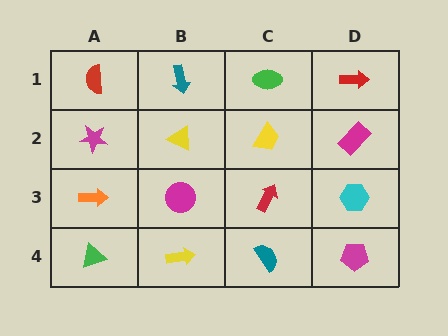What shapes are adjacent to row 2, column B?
A teal arrow (row 1, column B), a magenta circle (row 3, column B), a magenta star (row 2, column A), a yellow trapezoid (row 2, column C).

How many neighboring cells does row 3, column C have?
4.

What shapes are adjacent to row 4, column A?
An orange arrow (row 3, column A), a yellow arrow (row 4, column B).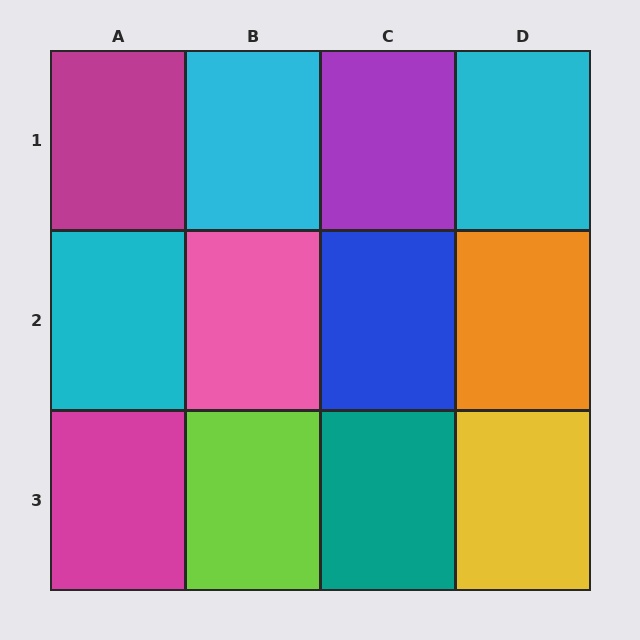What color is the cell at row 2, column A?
Cyan.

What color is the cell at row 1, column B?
Cyan.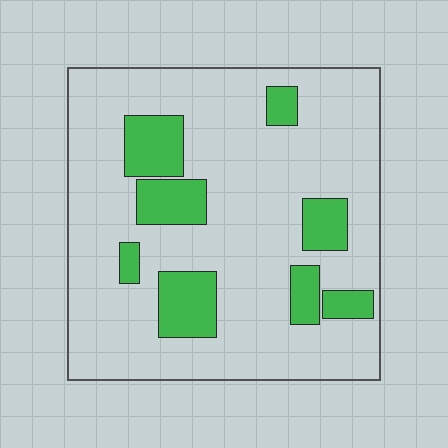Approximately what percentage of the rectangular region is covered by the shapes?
Approximately 20%.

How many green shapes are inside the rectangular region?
8.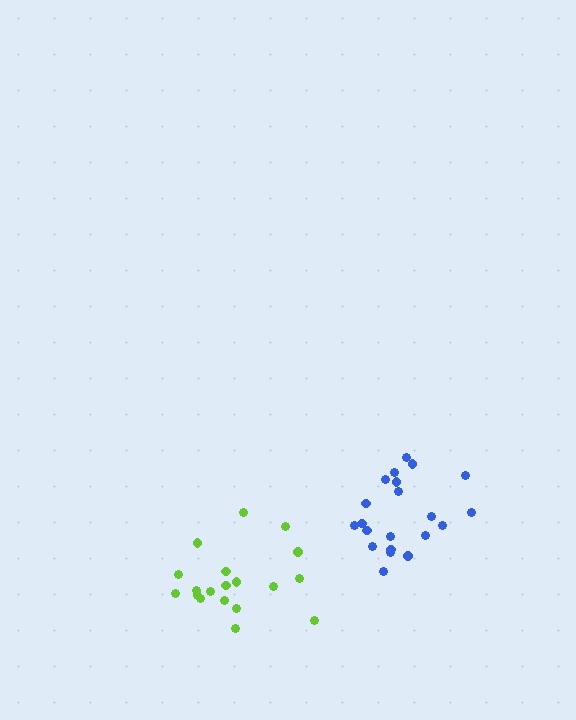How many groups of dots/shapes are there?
There are 2 groups.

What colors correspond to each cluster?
The clusters are colored: lime, blue.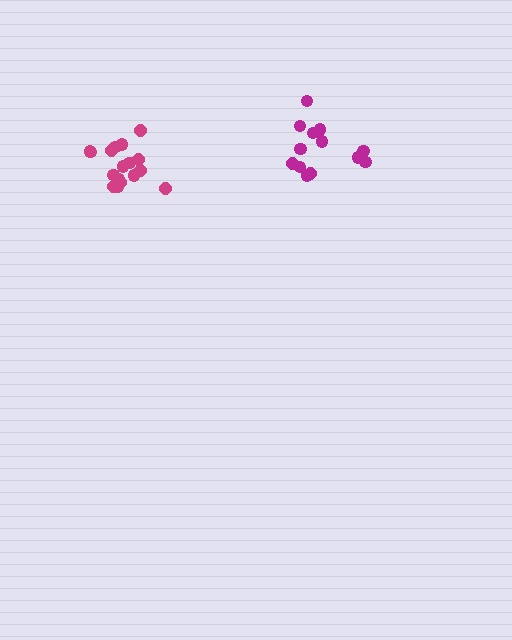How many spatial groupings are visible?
There are 2 spatial groupings.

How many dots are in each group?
Group 1: 13 dots, Group 2: 17 dots (30 total).